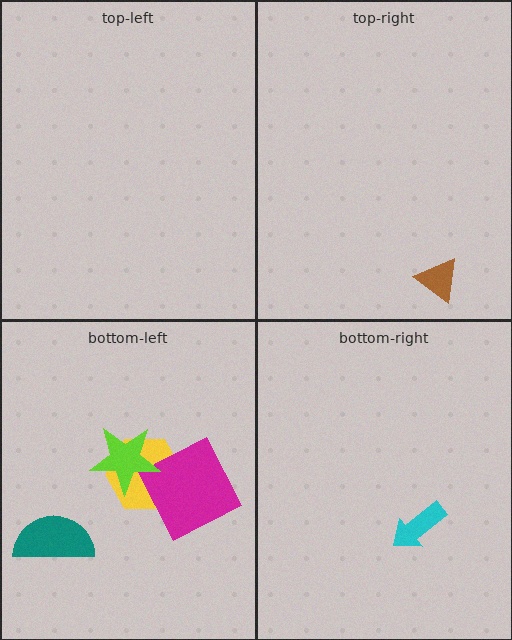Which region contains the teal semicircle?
The bottom-left region.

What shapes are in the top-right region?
The brown triangle.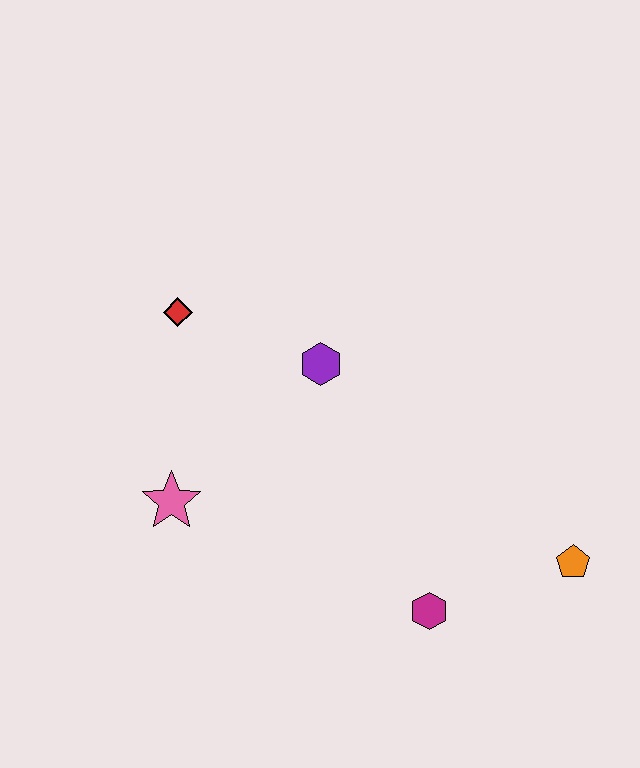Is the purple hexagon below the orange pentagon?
No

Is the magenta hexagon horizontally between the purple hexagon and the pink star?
No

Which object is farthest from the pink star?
The orange pentagon is farthest from the pink star.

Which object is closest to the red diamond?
The purple hexagon is closest to the red diamond.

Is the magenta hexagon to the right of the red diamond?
Yes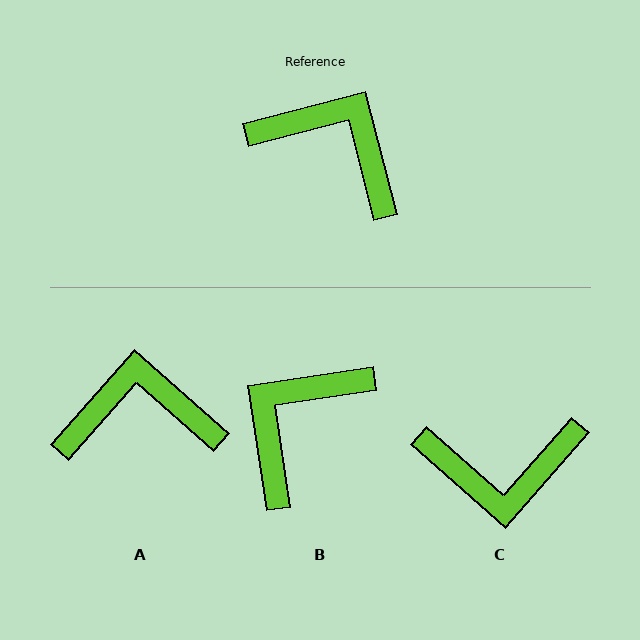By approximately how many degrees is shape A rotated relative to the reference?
Approximately 34 degrees counter-clockwise.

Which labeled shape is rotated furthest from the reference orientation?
C, about 146 degrees away.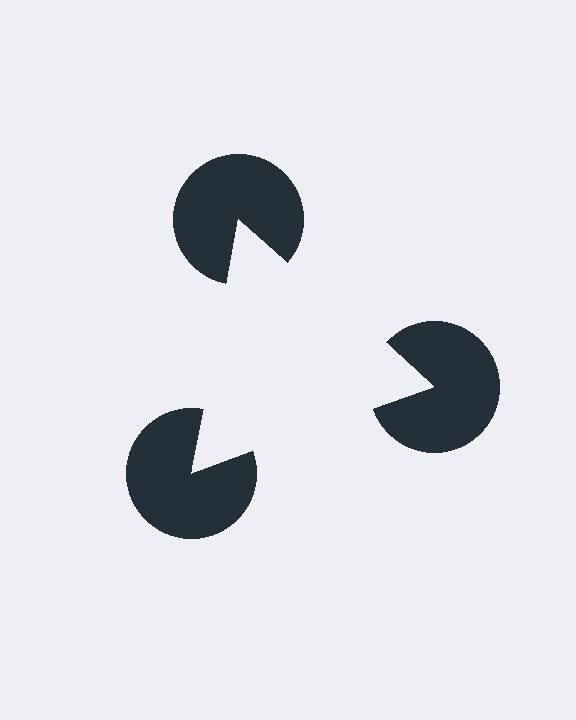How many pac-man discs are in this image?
There are 3 — one at each vertex of the illusory triangle.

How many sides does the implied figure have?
3 sides.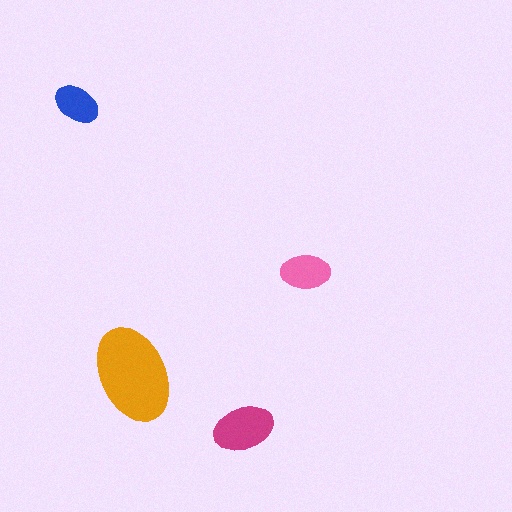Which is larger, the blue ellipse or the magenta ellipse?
The magenta one.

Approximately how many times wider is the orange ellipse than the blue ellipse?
About 2 times wider.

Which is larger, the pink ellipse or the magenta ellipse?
The magenta one.